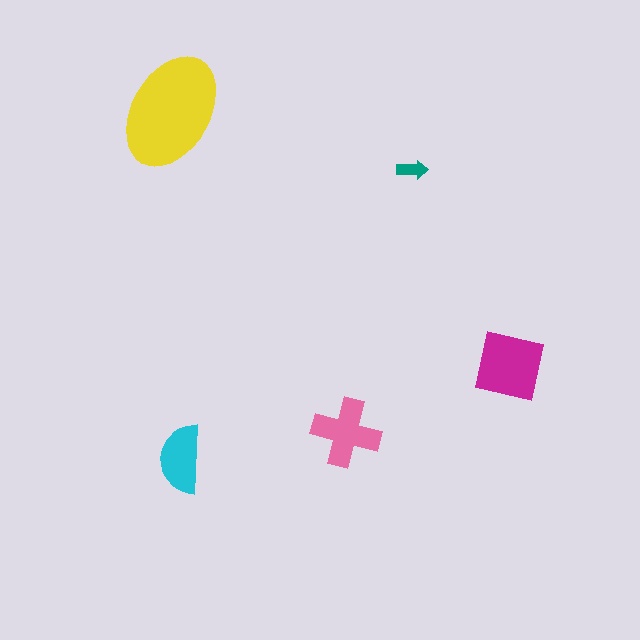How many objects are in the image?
There are 5 objects in the image.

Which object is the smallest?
The teal arrow.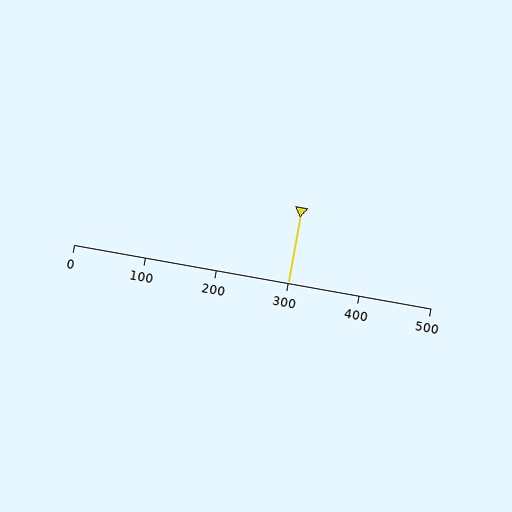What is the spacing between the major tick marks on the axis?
The major ticks are spaced 100 apart.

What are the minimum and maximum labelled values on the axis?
The axis runs from 0 to 500.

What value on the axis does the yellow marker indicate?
The marker indicates approximately 300.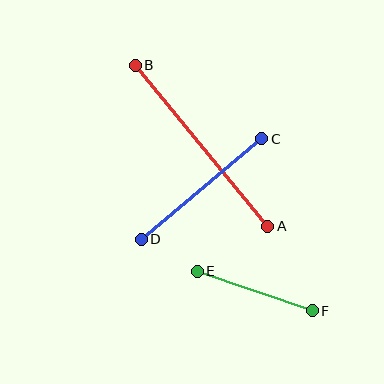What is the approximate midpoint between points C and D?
The midpoint is at approximately (202, 189) pixels.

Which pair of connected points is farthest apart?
Points A and B are farthest apart.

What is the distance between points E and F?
The distance is approximately 122 pixels.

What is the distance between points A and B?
The distance is approximately 208 pixels.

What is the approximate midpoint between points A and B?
The midpoint is at approximately (202, 146) pixels.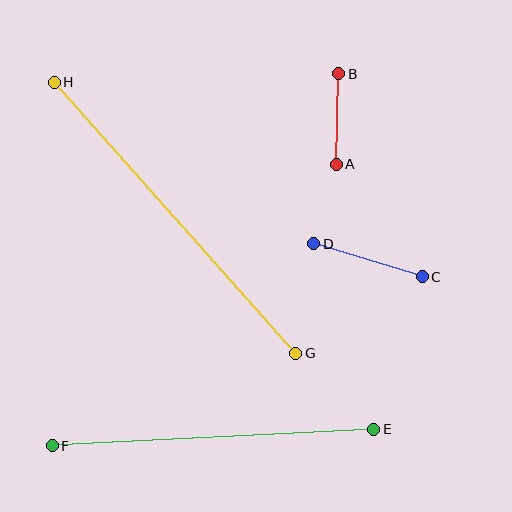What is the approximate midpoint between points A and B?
The midpoint is at approximately (337, 119) pixels.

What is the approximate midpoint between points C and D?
The midpoint is at approximately (368, 260) pixels.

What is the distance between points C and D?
The distance is approximately 113 pixels.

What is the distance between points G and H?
The distance is approximately 363 pixels.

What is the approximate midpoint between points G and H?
The midpoint is at approximately (175, 218) pixels.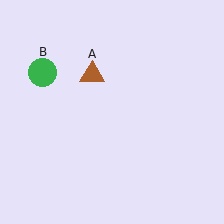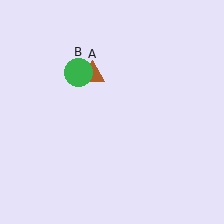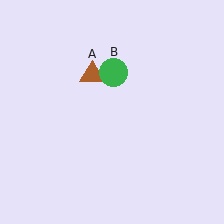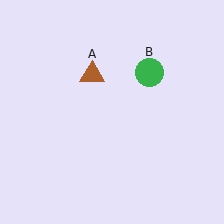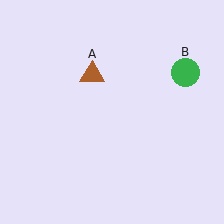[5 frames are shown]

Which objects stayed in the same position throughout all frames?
Brown triangle (object A) remained stationary.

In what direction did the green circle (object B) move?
The green circle (object B) moved right.